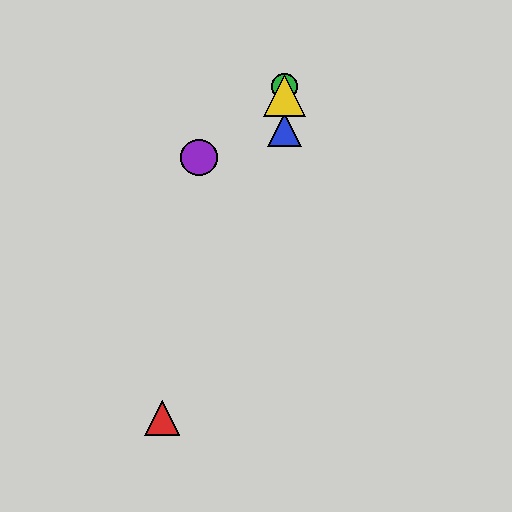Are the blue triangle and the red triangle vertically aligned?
No, the blue triangle is at x≈284 and the red triangle is at x≈162.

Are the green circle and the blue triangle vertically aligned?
Yes, both are at x≈284.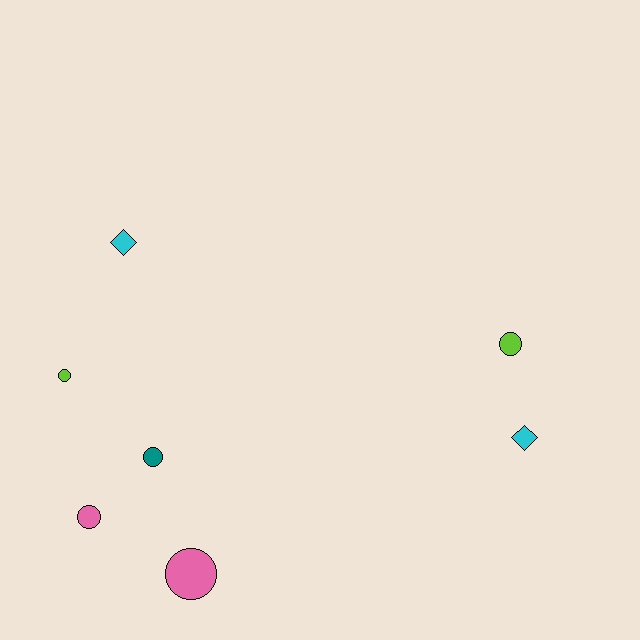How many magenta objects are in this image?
There are no magenta objects.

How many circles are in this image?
There are 5 circles.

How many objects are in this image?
There are 7 objects.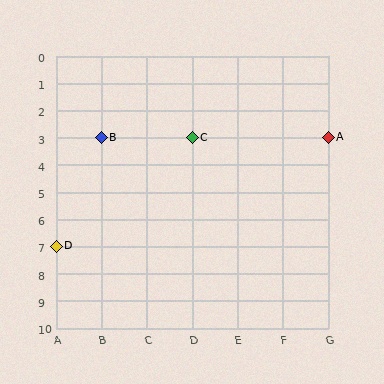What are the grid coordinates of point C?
Point C is at grid coordinates (D, 3).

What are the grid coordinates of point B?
Point B is at grid coordinates (B, 3).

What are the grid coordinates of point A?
Point A is at grid coordinates (G, 3).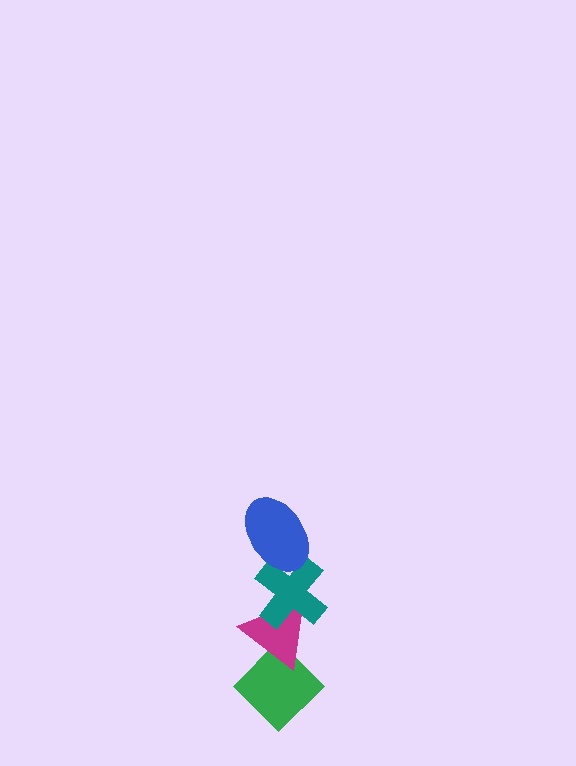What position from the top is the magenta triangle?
The magenta triangle is 3rd from the top.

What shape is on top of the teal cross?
The blue ellipse is on top of the teal cross.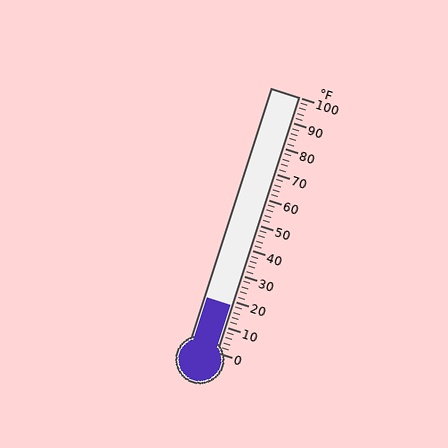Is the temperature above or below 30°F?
The temperature is below 30°F.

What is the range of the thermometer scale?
The thermometer scale ranges from 0°F to 100°F.